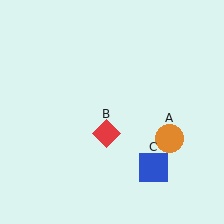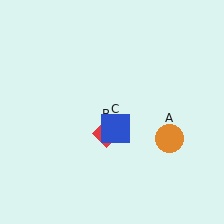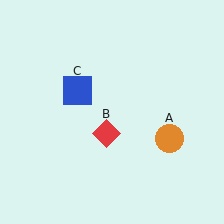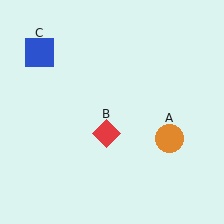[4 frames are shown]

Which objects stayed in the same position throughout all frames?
Orange circle (object A) and red diamond (object B) remained stationary.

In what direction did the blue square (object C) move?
The blue square (object C) moved up and to the left.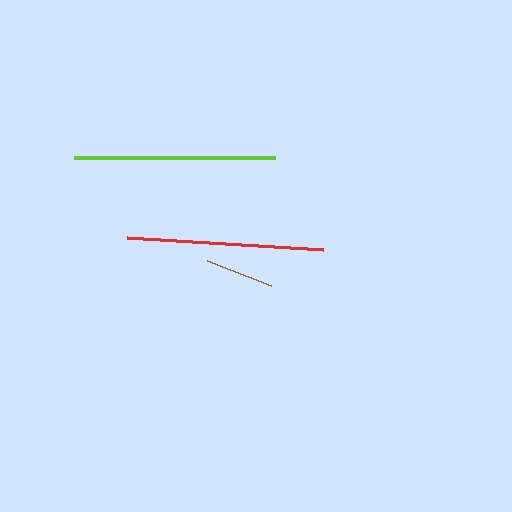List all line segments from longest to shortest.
From longest to shortest: lime, red, brown.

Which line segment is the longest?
The lime line is the longest at approximately 201 pixels.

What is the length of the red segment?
The red segment is approximately 197 pixels long.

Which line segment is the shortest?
The brown line is the shortest at approximately 68 pixels.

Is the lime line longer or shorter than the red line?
The lime line is longer than the red line.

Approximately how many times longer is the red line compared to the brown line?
The red line is approximately 2.9 times the length of the brown line.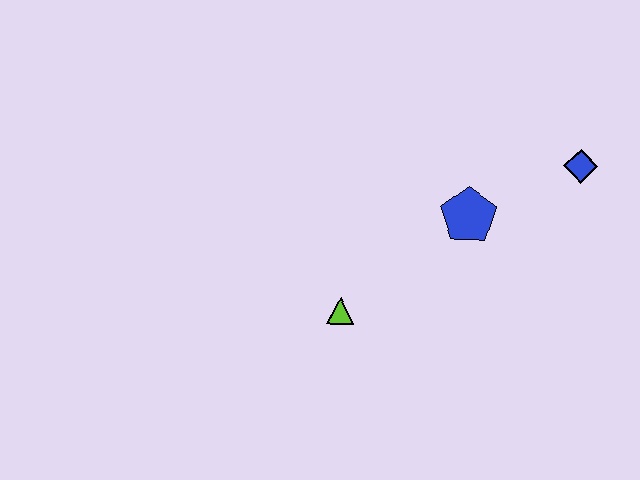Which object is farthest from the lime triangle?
The blue diamond is farthest from the lime triangle.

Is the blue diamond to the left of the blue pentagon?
No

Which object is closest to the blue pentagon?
The blue diamond is closest to the blue pentagon.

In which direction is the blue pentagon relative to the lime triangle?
The blue pentagon is to the right of the lime triangle.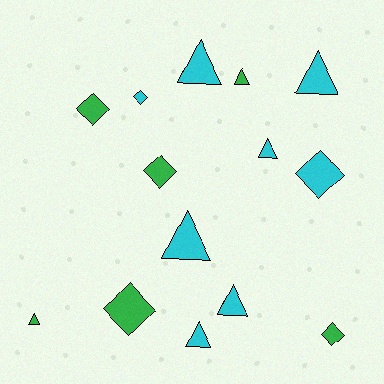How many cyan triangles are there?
There are 6 cyan triangles.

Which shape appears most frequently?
Triangle, with 8 objects.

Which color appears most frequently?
Cyan, with 8 objects.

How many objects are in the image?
There are 14 objects.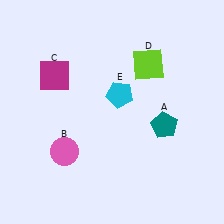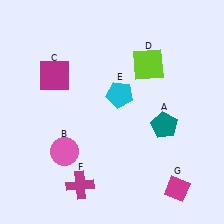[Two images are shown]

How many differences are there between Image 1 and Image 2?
There are 2 differences between the two images.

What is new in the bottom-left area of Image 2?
A magenta cross (F) was added in the bottom-left area of Image 2.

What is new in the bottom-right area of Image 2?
A magenta diamond (G) was added in the bottom-right area of Image 2.